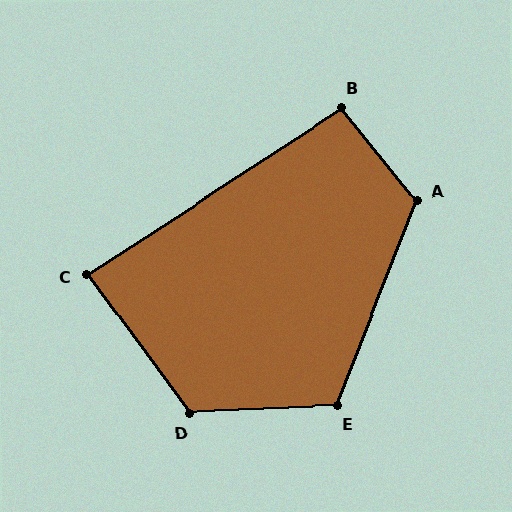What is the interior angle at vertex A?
Approximately 119 degrees (obtuse).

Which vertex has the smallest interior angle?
C, at approximately 87 degrees.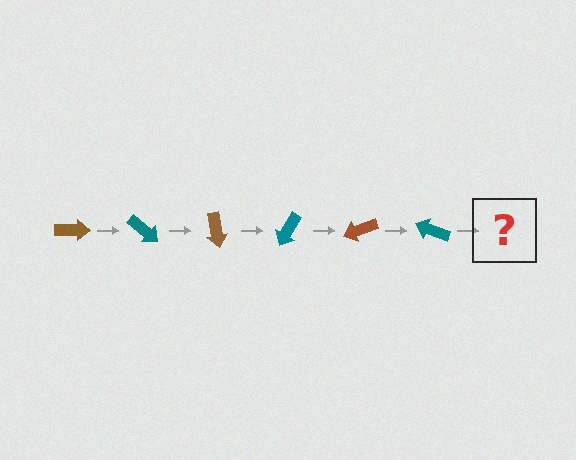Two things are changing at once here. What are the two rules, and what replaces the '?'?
The two rules are that it rotates 40 degrees each step and the color cycles through brown and teal. The '?' should be a brown arrow, rotated 240 degrees from the start.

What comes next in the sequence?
The next element should be a brown arrow, rotated 240 degrees from the start.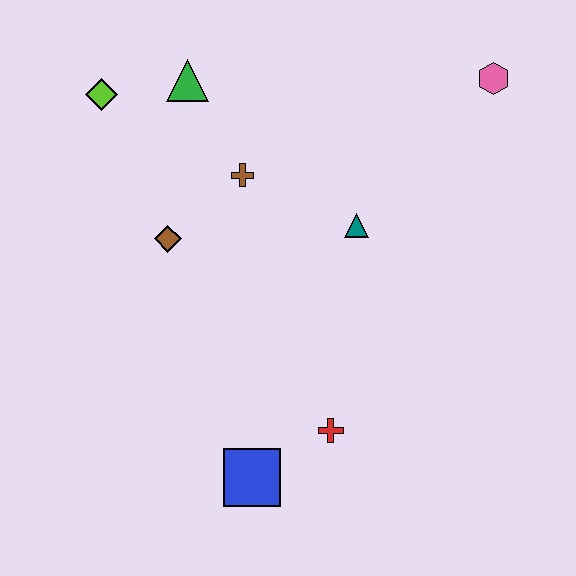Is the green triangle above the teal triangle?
Yes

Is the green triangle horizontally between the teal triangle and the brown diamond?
Yes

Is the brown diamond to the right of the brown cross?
No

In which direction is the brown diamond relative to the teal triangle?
The brown diamond is to the left of the teal triangle.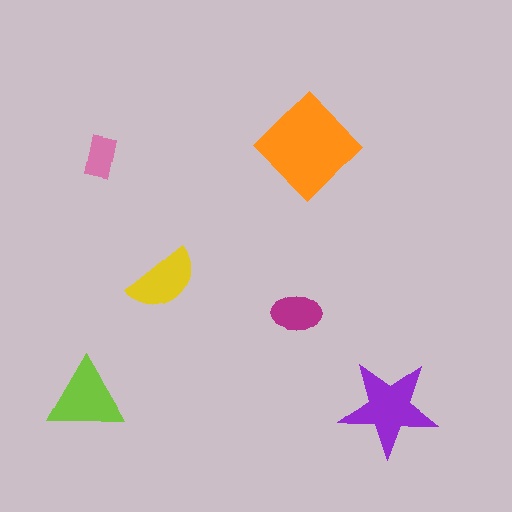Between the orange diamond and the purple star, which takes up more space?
The orange diamond.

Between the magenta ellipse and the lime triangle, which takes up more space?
The lime triangle.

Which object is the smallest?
The pink rectangle.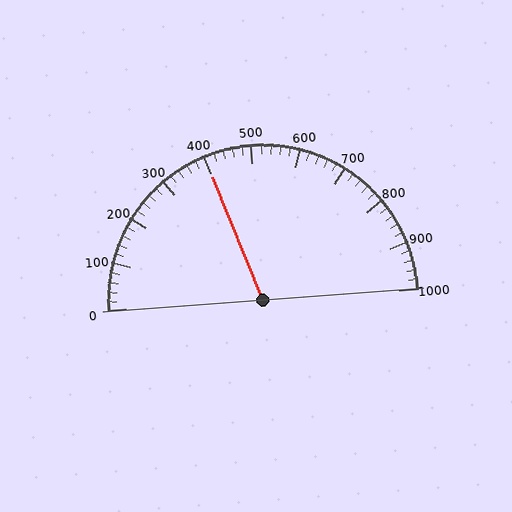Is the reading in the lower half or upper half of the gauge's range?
The reading is in the lower half of the range (0 to 1000).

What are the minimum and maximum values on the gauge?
The gauge ranges from 0 to 1000.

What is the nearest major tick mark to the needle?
The nearest major tick mark is 400.